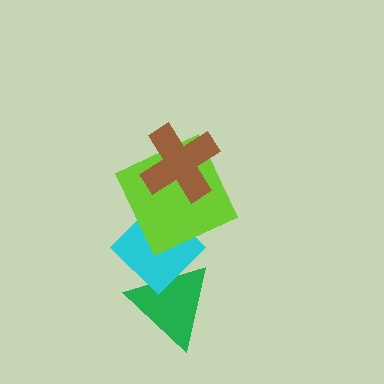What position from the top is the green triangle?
The green triangle is 4th from the top.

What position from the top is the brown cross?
The brown cross is 1st from the top.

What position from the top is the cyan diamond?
The cyan diamond is 3rd from the top.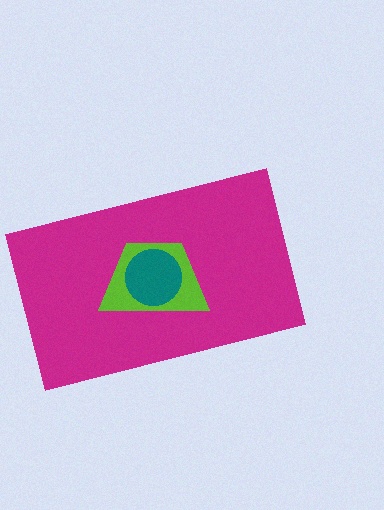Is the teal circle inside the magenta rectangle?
Yes.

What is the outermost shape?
The magenta rectangle.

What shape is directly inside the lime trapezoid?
The teal circle.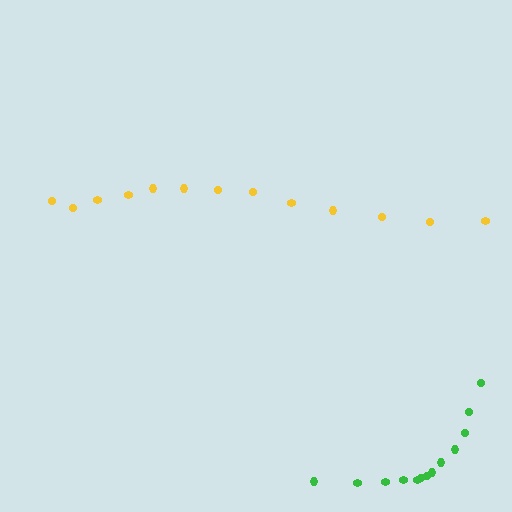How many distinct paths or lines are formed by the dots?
There are 2 distinct paths.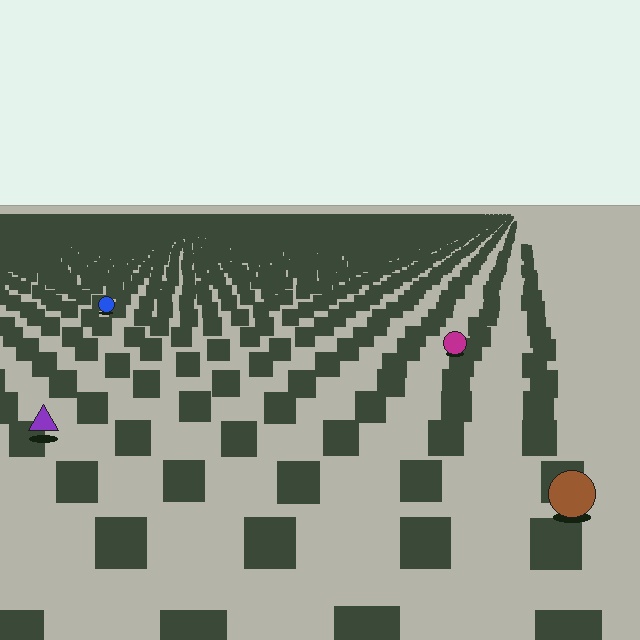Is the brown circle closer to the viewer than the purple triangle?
Yes. The brown circle is closer — you can tell from the texture gradient: the ground texture is coarser near it.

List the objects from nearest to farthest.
From nearest to farthest: the brown circle, the purple triangle, the magenta circle, the blue circle.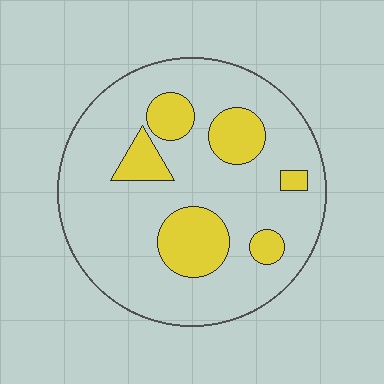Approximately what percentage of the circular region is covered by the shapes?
Approximately 20%.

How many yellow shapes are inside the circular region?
6.